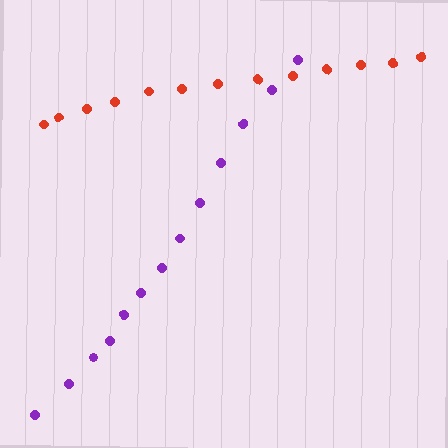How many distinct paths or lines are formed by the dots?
There are 2 distinct paths.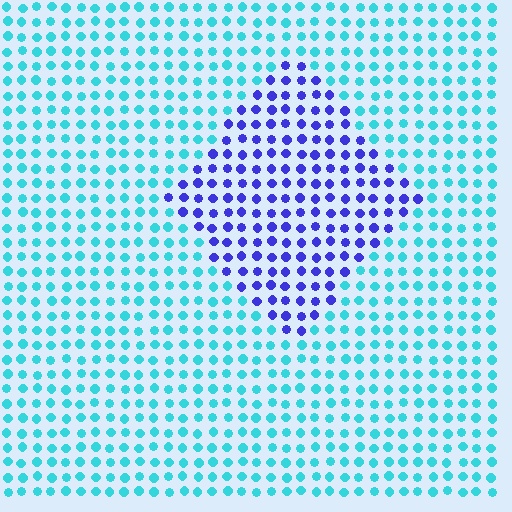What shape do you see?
I see a diamond.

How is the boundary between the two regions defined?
The boundary is defined purely by a slight shift in hue (about 61 degrees). Spacing, size, and orientation are identical on both sides.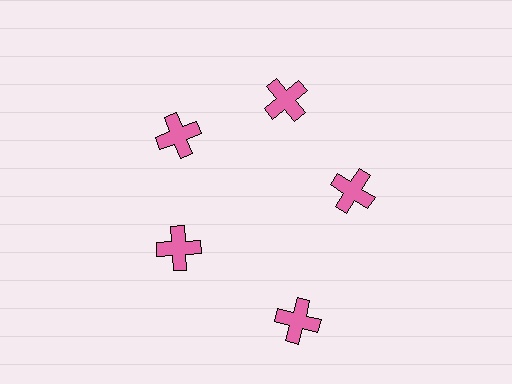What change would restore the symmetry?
The symmetry would be restored by moving it inward, back onto the ring so that all 5 crosses sit at equal angles and equal distance from the center.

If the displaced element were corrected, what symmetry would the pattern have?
It would have 5-fold rotational symmetry — the pattern would map onto itself every 72 degrees.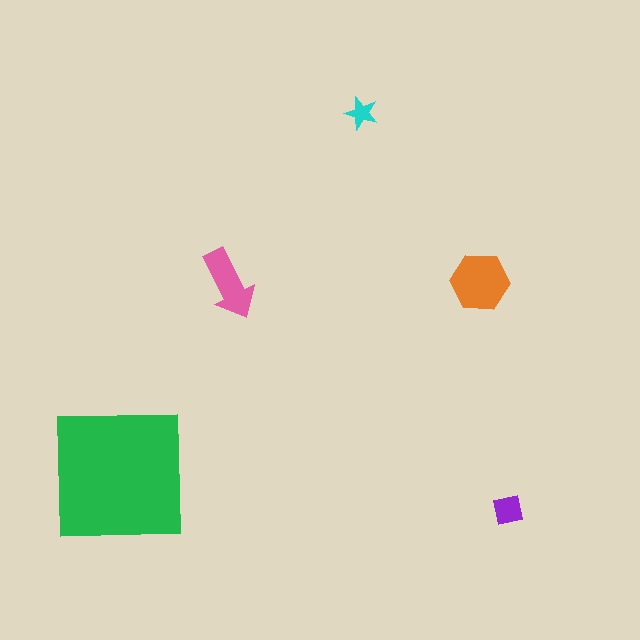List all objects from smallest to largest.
The cyan star, the purple square, the pink arrow, the orange hexagon, the green square.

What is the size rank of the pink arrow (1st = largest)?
3rd.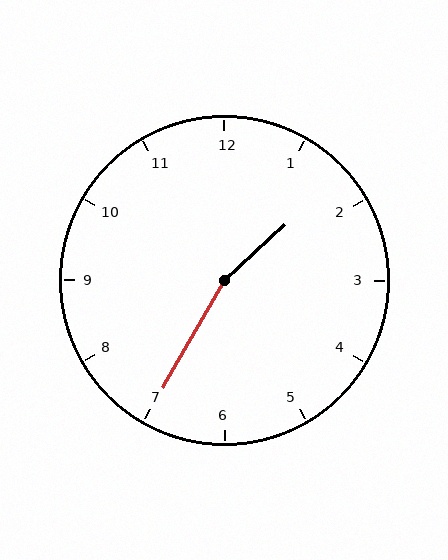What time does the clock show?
1:35.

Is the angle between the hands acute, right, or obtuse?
It is obtuse.